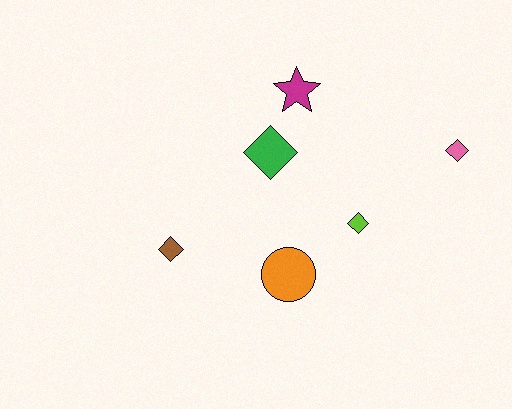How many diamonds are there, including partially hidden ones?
There are 4 diamonds.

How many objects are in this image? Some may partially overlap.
There are 6 objects.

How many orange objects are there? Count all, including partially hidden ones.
There is 1 orange object.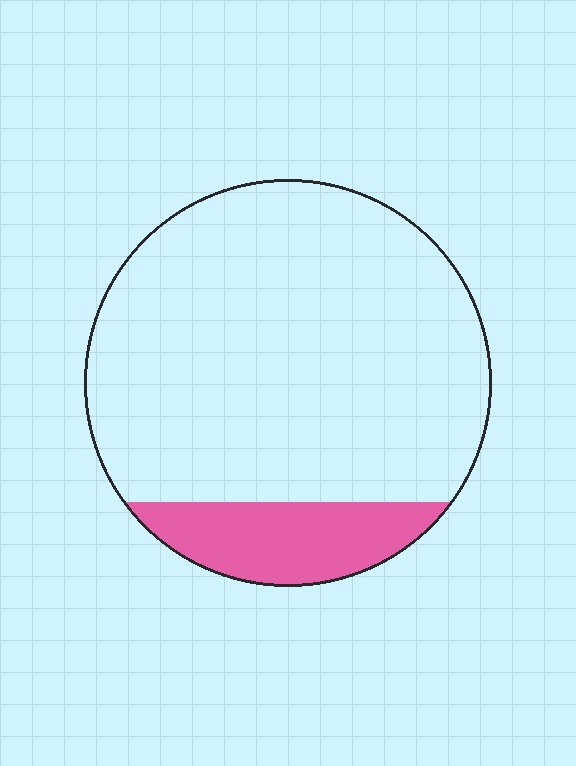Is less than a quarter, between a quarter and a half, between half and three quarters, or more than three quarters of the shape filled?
Less than a quarter.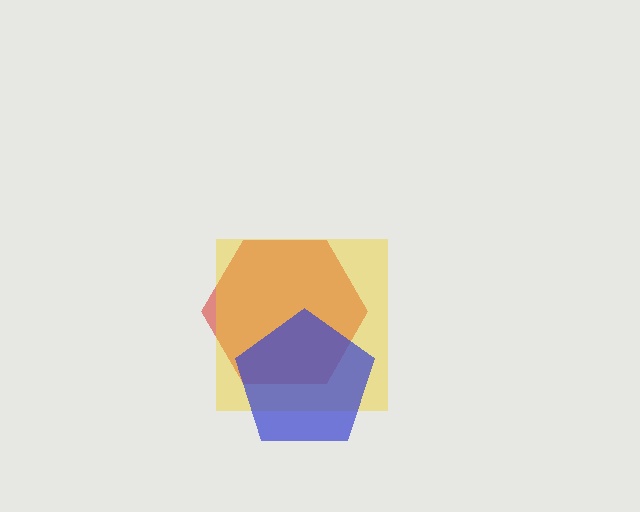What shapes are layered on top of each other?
The layered shapes are: a red hexagon, a yellow square, a blue pentagon.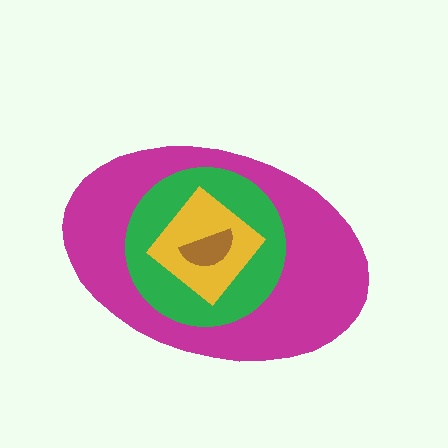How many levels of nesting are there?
4.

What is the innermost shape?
The brown semicircle.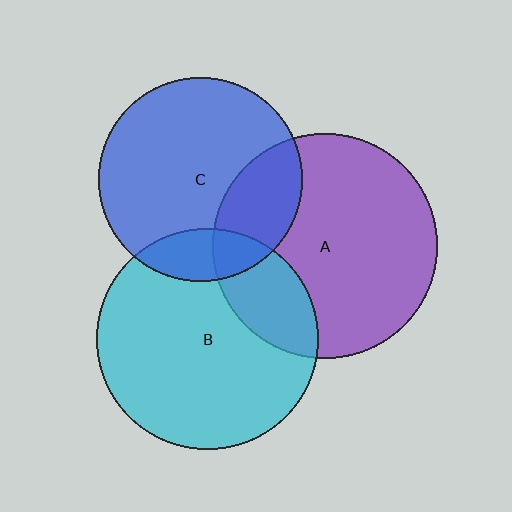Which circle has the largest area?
Circle A (purple).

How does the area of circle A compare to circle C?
Approximately 1.2 times.